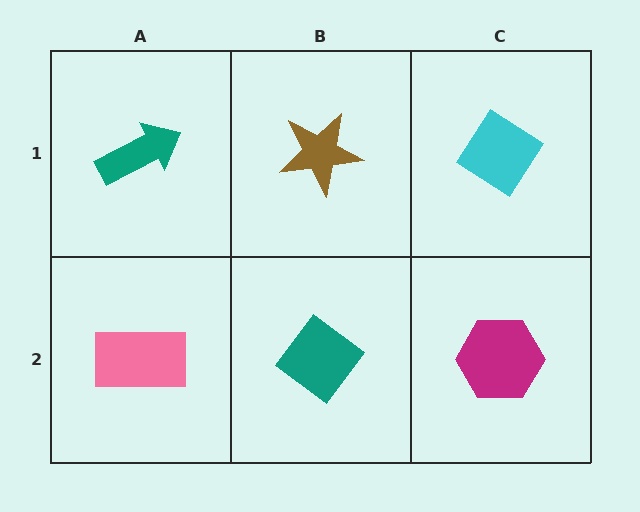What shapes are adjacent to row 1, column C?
A magenta hexagon (row 2, column C), a brown star (row 1, column B).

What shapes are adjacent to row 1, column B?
A teal diamond (row 2, column B), a teal arrow (row 1, column A), a cyan diamond (row 1, column C).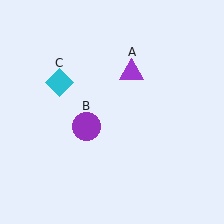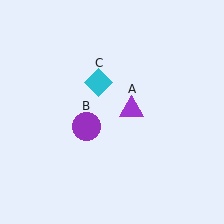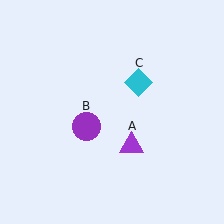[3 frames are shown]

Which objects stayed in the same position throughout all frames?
Purple circle (object B) remained stationary.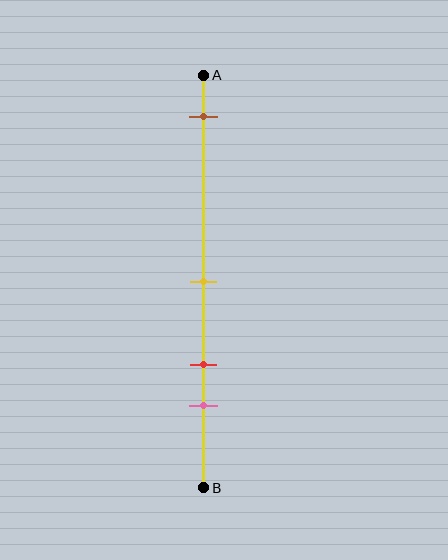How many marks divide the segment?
There are 4 marks dividing the segment.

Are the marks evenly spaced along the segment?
No, the marks are not evenly spaced.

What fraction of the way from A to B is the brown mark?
The brown mark is approximately 10% (0.1) of the way from A to B.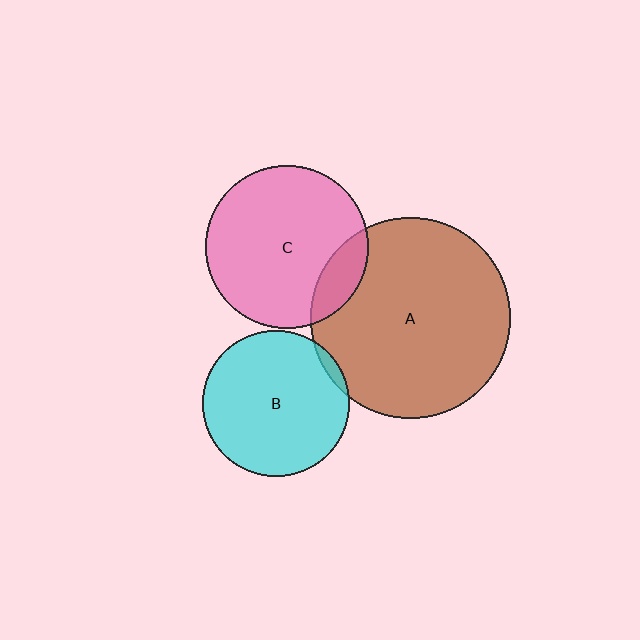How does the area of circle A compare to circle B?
Approximately 1.9 times.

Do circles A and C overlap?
Yes.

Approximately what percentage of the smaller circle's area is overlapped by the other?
Approximately 15%.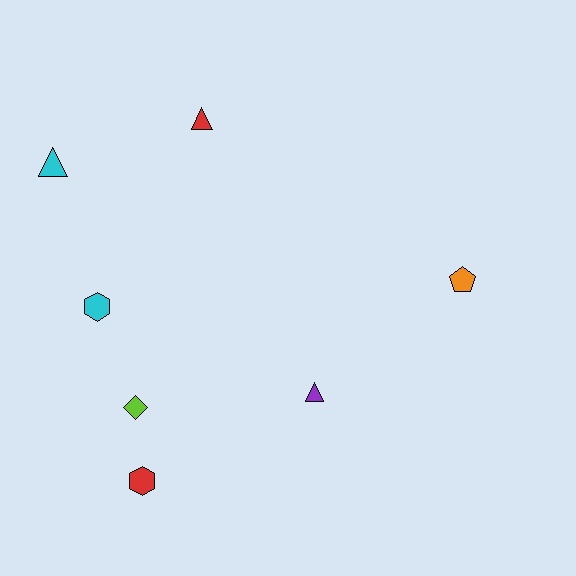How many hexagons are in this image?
There are 2 hexagons.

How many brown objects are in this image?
There are no brown objects.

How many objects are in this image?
There are 7 objects.